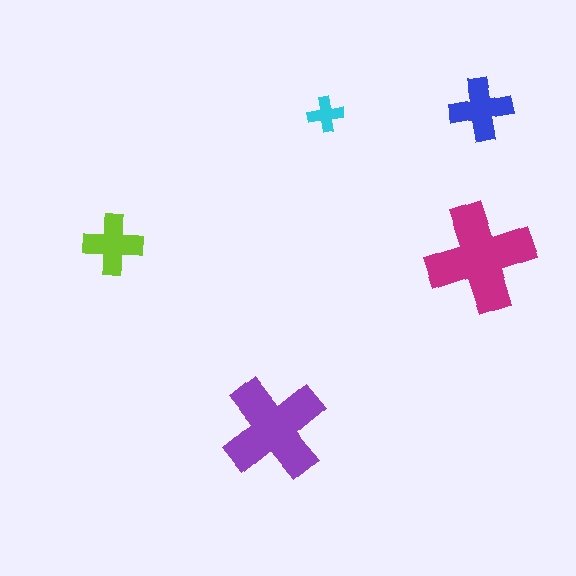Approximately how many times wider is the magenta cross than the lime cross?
About 2 times wider.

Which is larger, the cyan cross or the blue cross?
The blue one.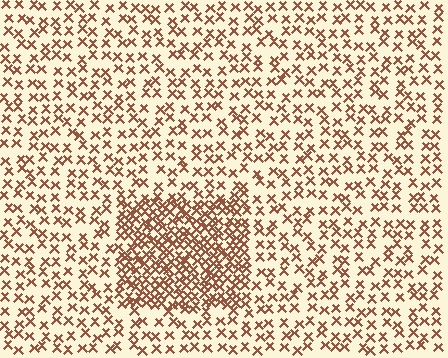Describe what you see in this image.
The image contains small brown elements arranged at two different densities. A rectangle-shaped region is visible where the elements are more densely packed than the surrounding area.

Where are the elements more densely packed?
The elements are more densely packed inside the rectangle boundary.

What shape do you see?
I see a rectangle.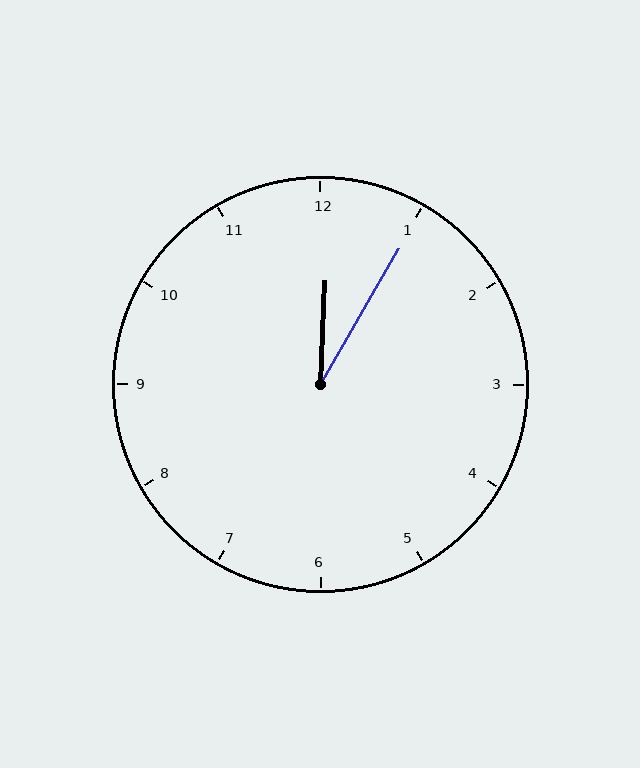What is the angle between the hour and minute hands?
Approximately 28 degrees.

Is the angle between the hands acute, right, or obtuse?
It is acute.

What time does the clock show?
12:05.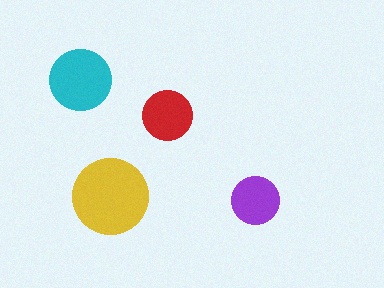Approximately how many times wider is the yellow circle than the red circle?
About 1.5 times wider.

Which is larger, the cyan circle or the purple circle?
The cyan one.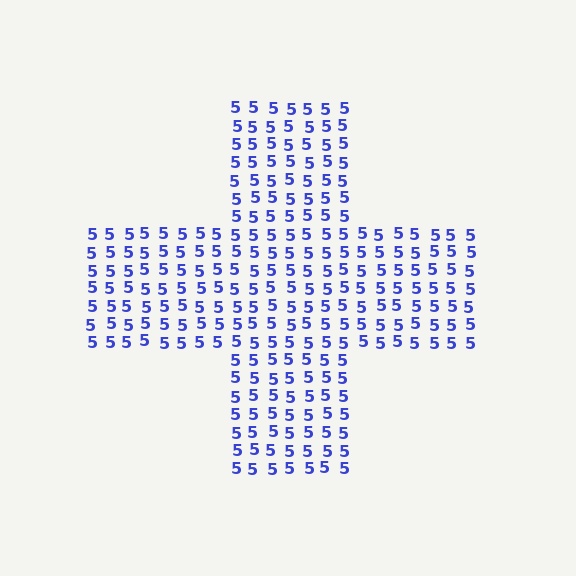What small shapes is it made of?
It is made of small digit 5's.